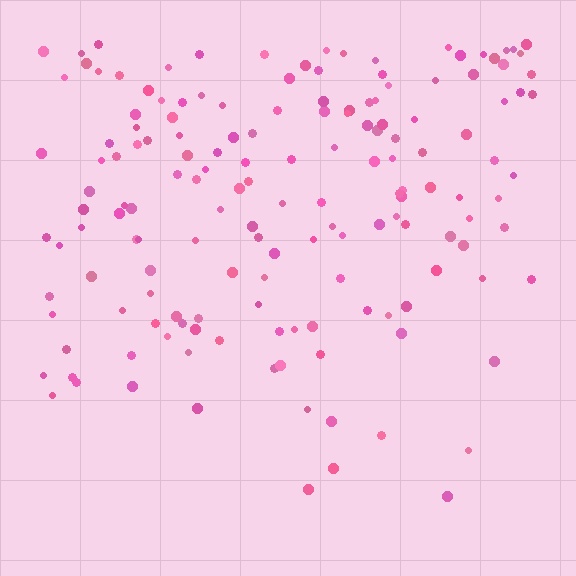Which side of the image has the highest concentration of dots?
The top.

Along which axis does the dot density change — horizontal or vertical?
Vertical.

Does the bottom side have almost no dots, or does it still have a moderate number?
Still a moderate number, just noticeably fewer than the top.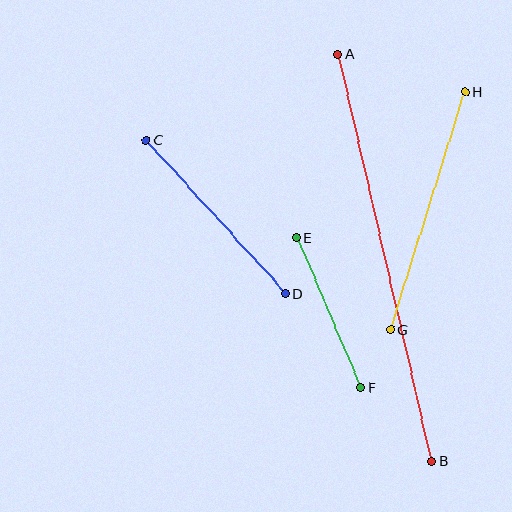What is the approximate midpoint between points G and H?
The midpoint is at approximately (428, 211) pixels.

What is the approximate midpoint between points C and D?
The midpoint is at approximately (216, 216) pixels.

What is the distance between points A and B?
The distance is approximately 418 pixels.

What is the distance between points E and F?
The distance is approximately 163 pixels.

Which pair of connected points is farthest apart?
Points A and B are farthest apart.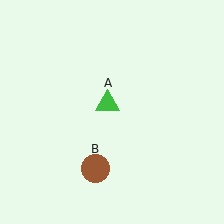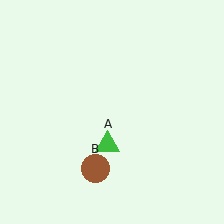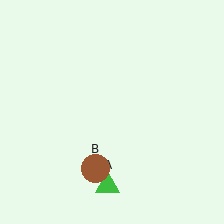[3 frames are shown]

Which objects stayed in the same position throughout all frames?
Brown circle (object B) remained stationary.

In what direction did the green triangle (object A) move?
The green triangle (object A) moved down.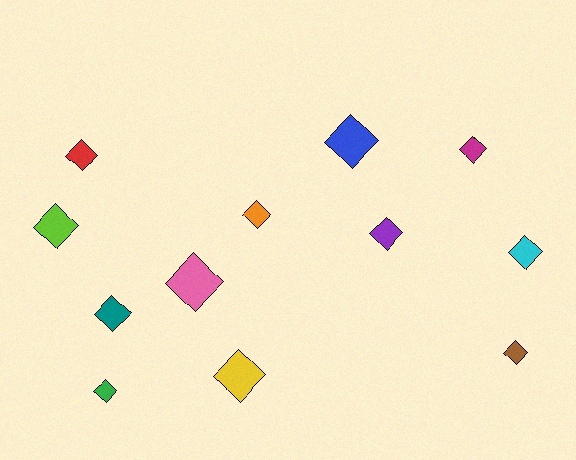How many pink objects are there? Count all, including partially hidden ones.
There is 1 pink object.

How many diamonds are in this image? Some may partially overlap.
There are 12 diamonds.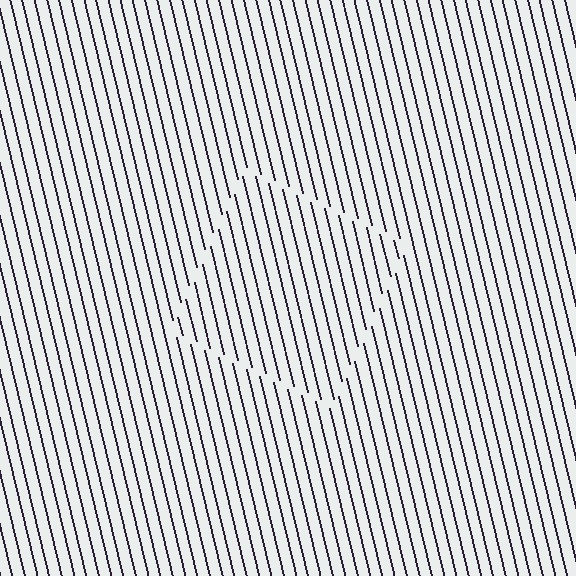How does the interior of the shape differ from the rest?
The interior of the shape contains the same grating, shifted by half a period — the contour is defined by the phase discontinuity where line-ends from the inner and outer gratings abut.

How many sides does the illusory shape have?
4 sides — the line-ends trace a square.